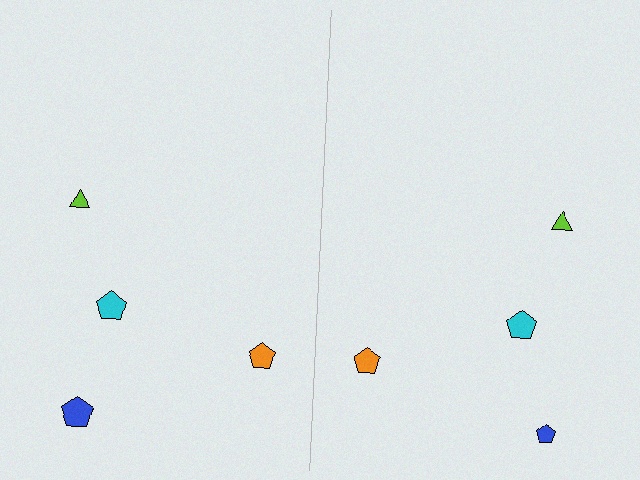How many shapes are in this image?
There are 8 shapes in this image.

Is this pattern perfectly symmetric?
No, the pattern is not perfectly symmetric. The blue pentagon on the right side has a different size than its mirror counterpart.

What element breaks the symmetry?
The blue pentagon on the right side has a different size than its mirror counterpart.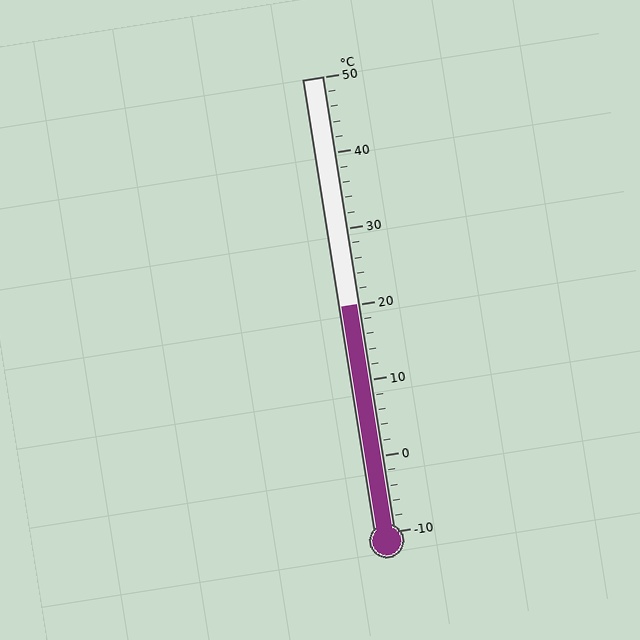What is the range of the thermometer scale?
The thermometer scale ranges from -10°C to 50°C.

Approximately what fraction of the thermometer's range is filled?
The thermometer is filled to approximately 50% of its range.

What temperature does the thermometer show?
The thermometer shows approximately 20°C.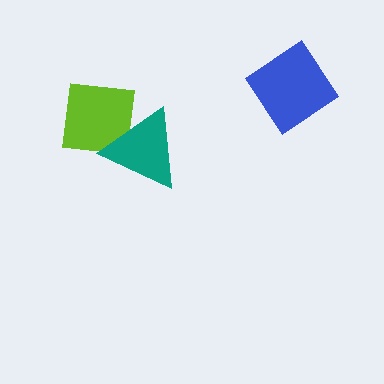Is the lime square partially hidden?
Yes, it is partially covered by another shape.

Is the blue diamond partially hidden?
No, no other shape covers it.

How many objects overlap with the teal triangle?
1 object overlaps with the teal triangle.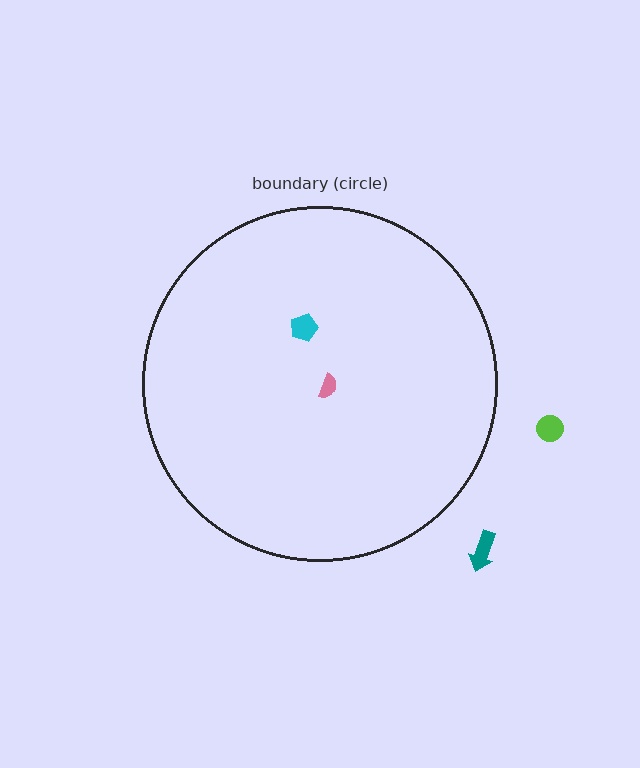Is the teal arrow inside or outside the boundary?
Outside.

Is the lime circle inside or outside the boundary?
Outside.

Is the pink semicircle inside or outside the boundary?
Inside.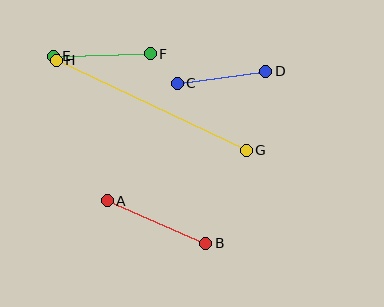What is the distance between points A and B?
The distance is approximately 108 pixels.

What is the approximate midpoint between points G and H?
The midpoint is at approximately (151, 105) pixels.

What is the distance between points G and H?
The distance is approximately 210 pixels.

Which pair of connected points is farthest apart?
Points G and H are farthest apart.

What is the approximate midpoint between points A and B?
The midpoint is at approximately (156, 222) pixels.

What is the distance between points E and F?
The distance is approximately 97 pixels.